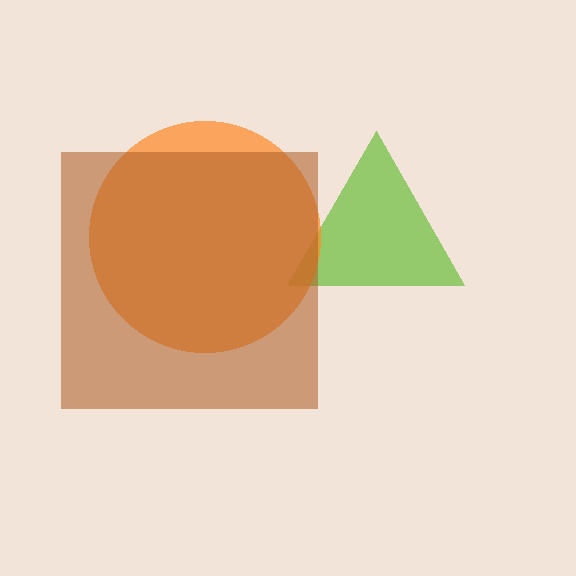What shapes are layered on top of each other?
The layered shapes are: a lime triangle, an orange circle, a brown square.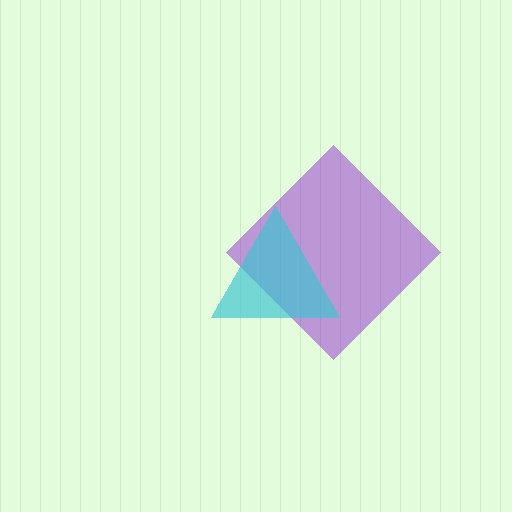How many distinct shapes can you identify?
There are 2 distinct shapes: a purple diamond, a cyan triangle.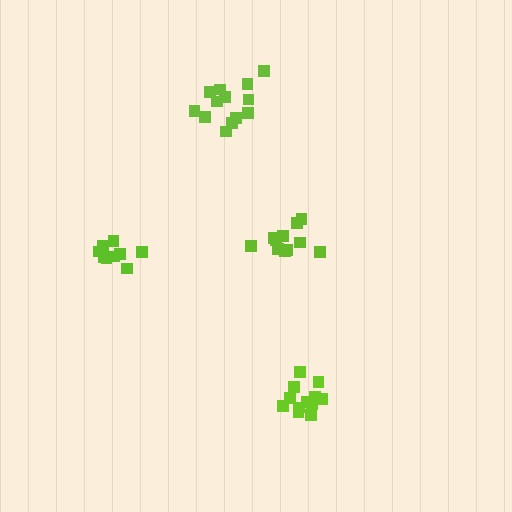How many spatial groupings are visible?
There are 4 spatial groupings.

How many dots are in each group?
Group 1: 13 dots, Group 2: 10 dots, Group 3: 13 dots, Group 4: 11 dots (47 total).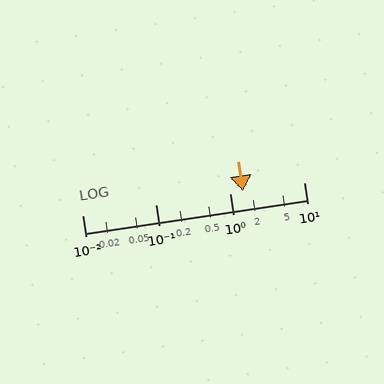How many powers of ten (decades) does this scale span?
The scale spans 3 decades, from 0.01 to 10.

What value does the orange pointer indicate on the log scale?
The pointer indicates approximately 1.5.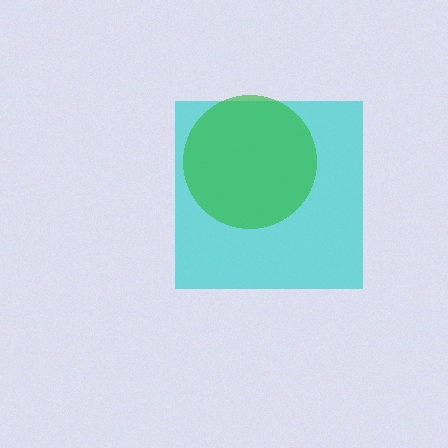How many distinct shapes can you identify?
There are 2 distinct shapes: a cyan square, a green circle.